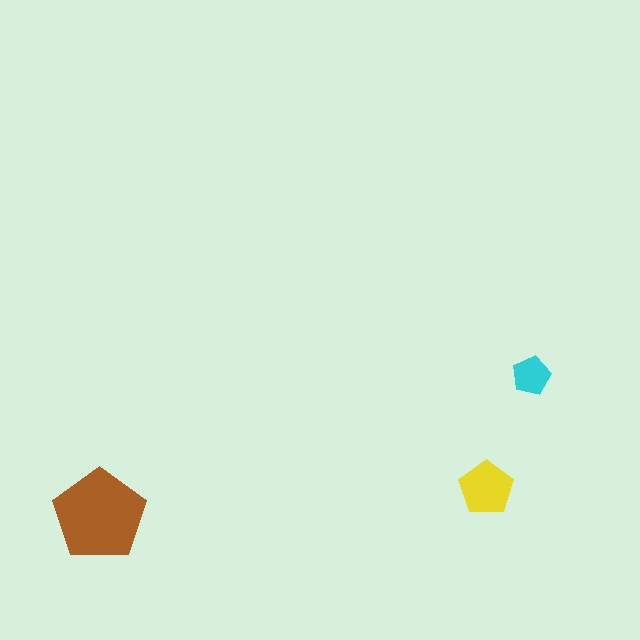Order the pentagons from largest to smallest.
the brown one, the yellow one, the cyan one.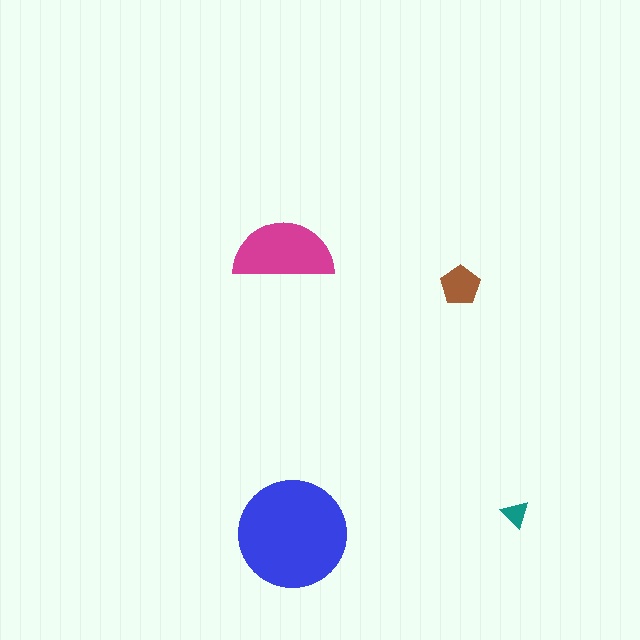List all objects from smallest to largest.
The teal triangle, the brown pentagon, the magenta semicircle, the blue circle.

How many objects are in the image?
There are 4 objects in the image.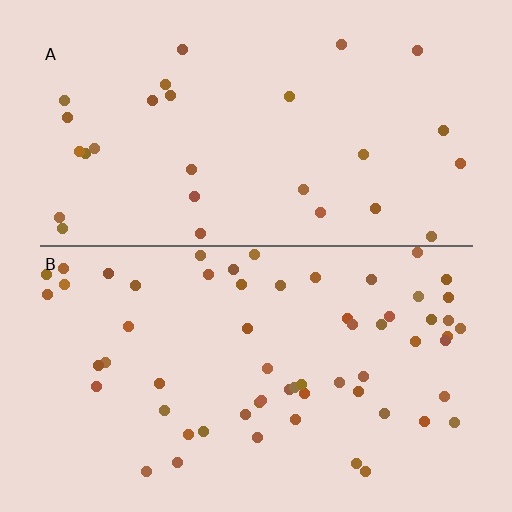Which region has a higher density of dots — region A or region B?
B (the bottom).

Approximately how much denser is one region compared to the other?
Approximately 2.2× — region B over region A.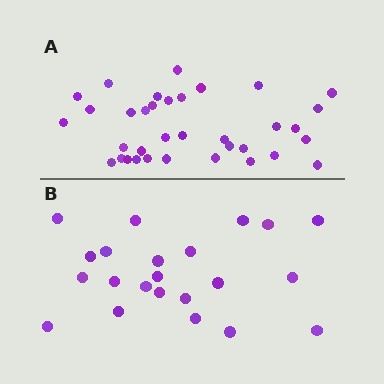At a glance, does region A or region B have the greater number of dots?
Region A (the top region) has more dots.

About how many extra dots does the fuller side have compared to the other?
Region A has approximately 15 more dots than region B.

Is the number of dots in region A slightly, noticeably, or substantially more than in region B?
Region A has substantially more. The ratio is roughly 1.6 to 1.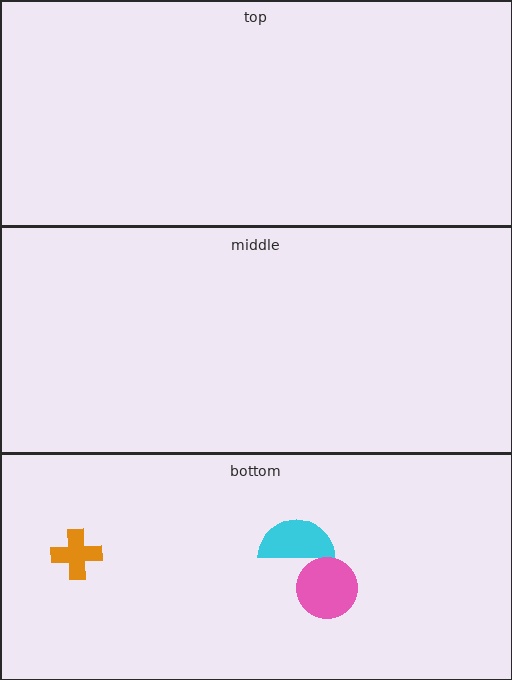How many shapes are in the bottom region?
3.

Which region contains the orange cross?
The bottom region.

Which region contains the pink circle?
The bottom region.